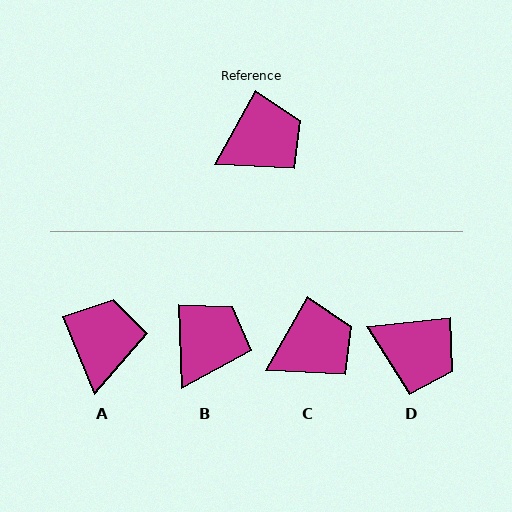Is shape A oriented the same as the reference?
No, it is off by about 52 degrees.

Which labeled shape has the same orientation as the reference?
C.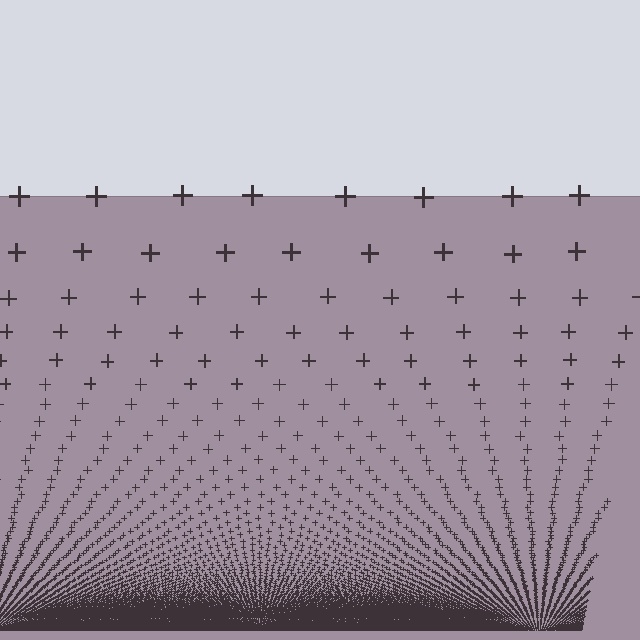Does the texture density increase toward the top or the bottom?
Density increases toward the bottom.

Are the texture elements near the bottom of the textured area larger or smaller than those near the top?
Smaller. The gradient is inverted — elements near the bottom are smaller and denser.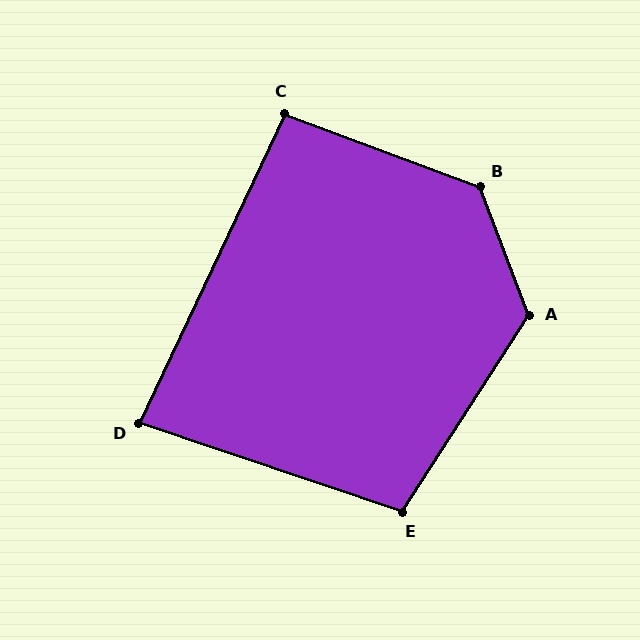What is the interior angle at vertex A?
Approximately 127 degrees (obtuse).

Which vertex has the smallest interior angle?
D, at approximately 83 degrees.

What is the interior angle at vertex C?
Approximately 95 degrees (obtuse).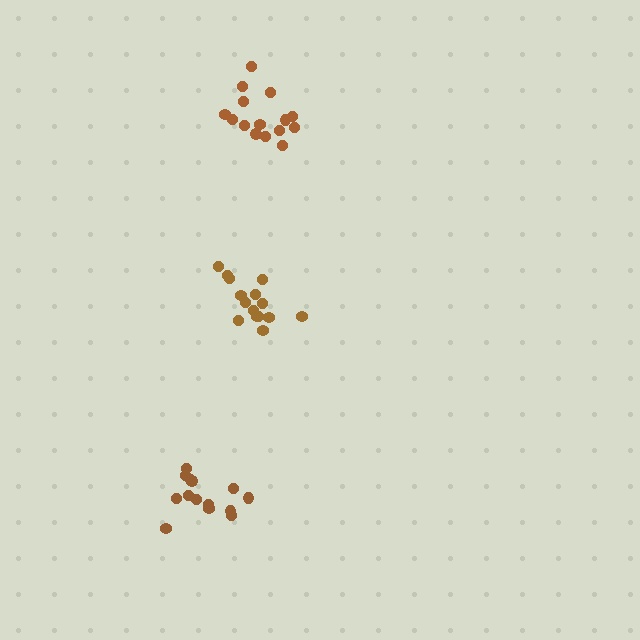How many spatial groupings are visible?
There are 3 spatial groupings.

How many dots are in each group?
Group 1: 15 dots, Group 2: 15 dots, Group 3: 14 dots (44 total).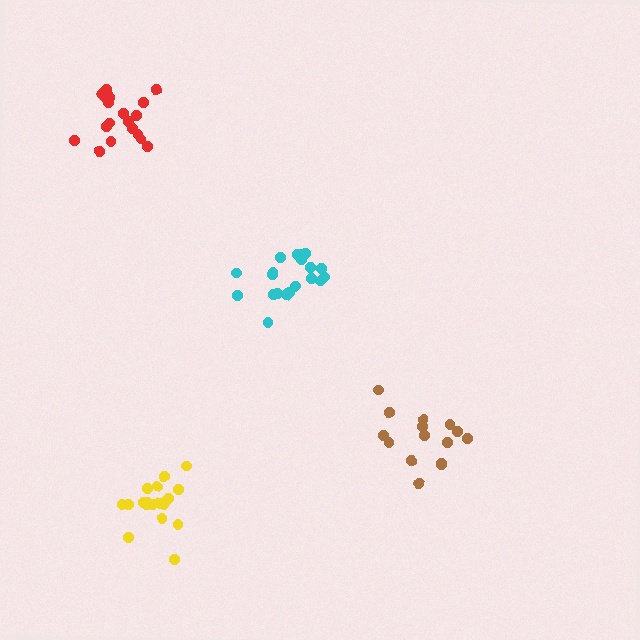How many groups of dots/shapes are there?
There are 4 groups.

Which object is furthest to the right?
The brown cluster is rightmost.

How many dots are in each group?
Group 1: 20 dots, Group 2: 19 dots, Group 3: 15 dots, Group 4: 20 dots (74 total).